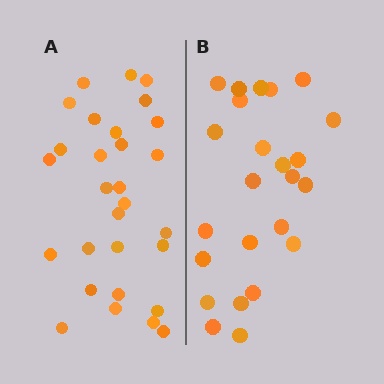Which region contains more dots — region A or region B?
Region A (the left region) has more dots.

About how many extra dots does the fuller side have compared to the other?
Region A has about 5 more dots than region B.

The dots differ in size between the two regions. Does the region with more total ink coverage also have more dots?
No. Region B has more total ink coverage because its dots are larger, but region A actually contains more individual dots. Total area can be misleading — the number of items is what matters here.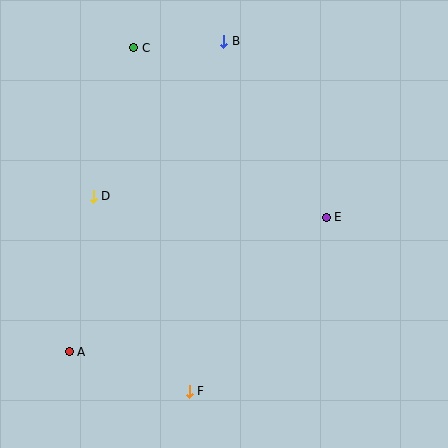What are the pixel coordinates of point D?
Point D is at (93, 196).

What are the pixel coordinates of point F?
Point F is at (189, 391).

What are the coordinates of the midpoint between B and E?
The midpoint between B and E is at (275, 129).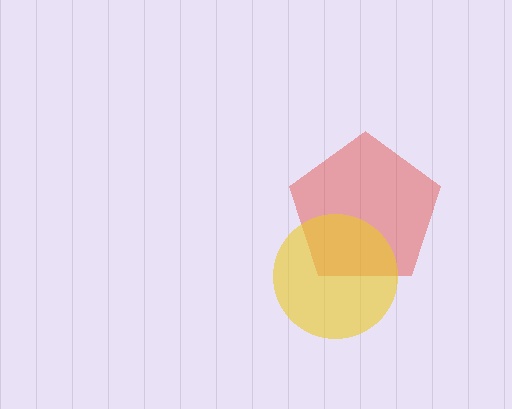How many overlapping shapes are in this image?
There are 2 overlapping shapes in the image.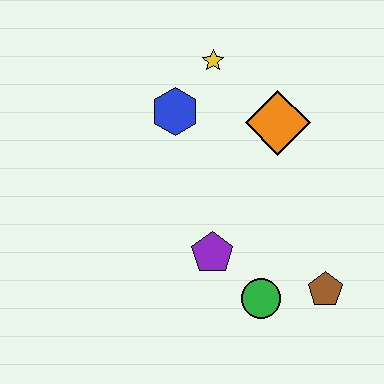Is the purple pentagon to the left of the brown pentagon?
Yes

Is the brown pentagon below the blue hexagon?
Yes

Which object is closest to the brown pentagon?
The green circle is closest to the brown pentagon.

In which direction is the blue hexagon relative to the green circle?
The blue hexagon is above the green circle.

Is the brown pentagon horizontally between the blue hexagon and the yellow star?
No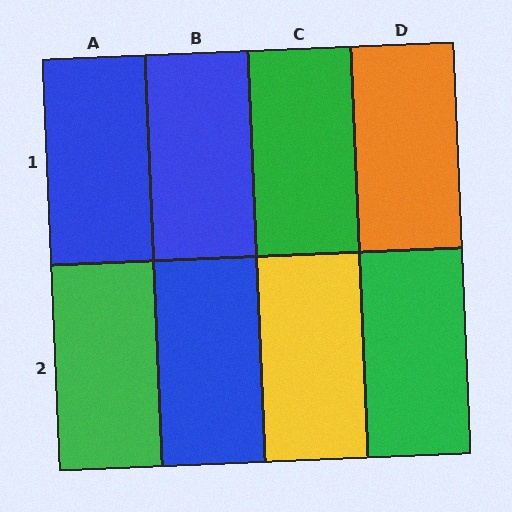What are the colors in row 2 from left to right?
Green, blue, yellow, green.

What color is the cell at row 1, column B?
Blue.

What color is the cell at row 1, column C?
Green.